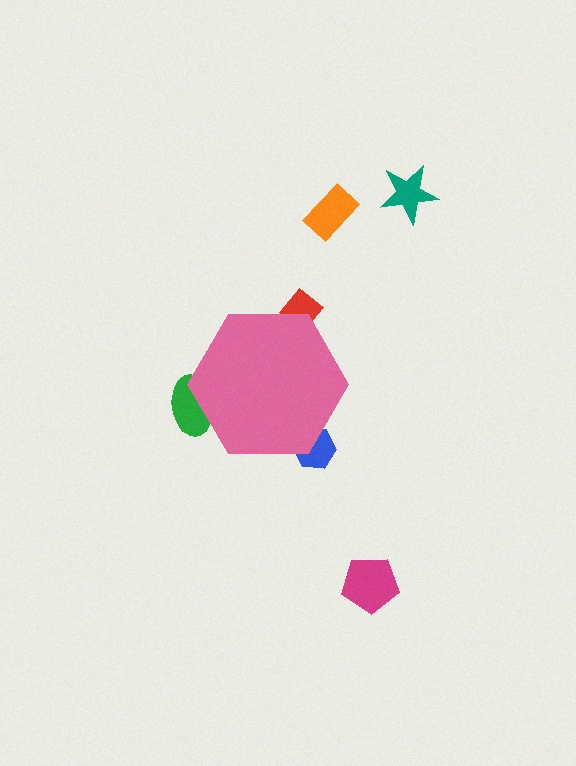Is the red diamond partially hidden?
Yes, the red diamond is partially hidden behind the pink hexagon.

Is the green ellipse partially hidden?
Yes, the green ellipse is partially hidden behind the pink hexagon.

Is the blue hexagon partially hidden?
Yes, the blue hexagon is partially hidden behind the pink hexagon.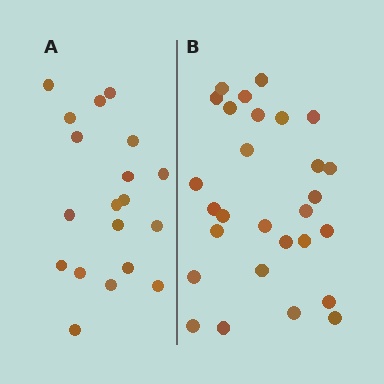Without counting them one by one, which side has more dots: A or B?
Region B (the right region) has more dots.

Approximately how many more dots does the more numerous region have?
Region B has roughly 8 or so more dots than region A.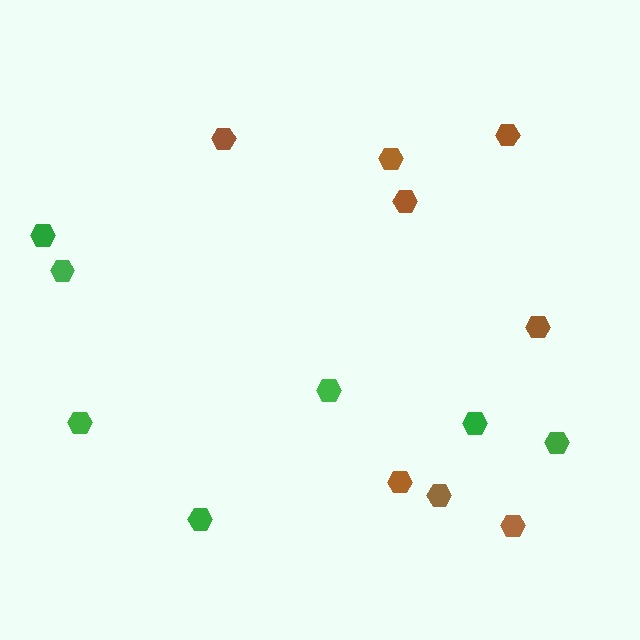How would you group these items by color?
There are 2 groups: one group of brown hexagons (8) and one group of green hexagons (7).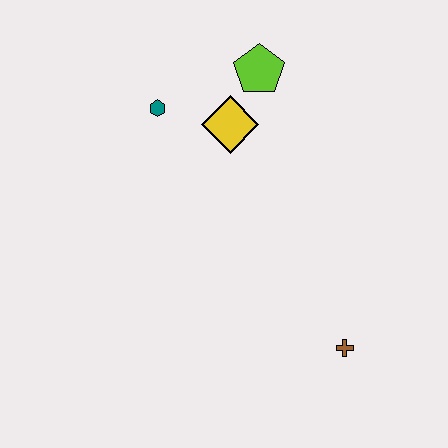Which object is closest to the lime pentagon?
The yellow diamond is closest to the lime pentagon.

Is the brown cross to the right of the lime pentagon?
Yes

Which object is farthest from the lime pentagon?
The brown cross is farthest from the lime pentagon.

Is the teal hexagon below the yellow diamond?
No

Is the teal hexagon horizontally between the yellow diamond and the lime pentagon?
No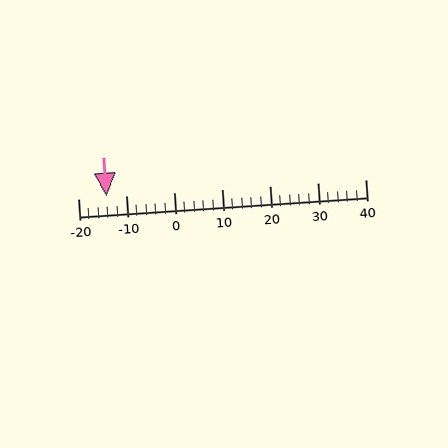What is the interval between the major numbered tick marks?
The major tick marks are spaced 10 units apart.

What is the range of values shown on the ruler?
The ruler shows values from -20 to 40.